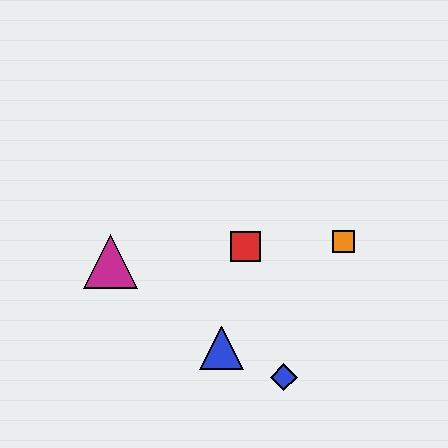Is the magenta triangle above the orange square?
No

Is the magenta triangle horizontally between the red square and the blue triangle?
No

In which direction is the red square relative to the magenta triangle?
The red square is to the right of the magenta triangle.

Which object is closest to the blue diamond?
The blue triangle is closest to the blue diamond.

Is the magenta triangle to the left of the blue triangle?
Yes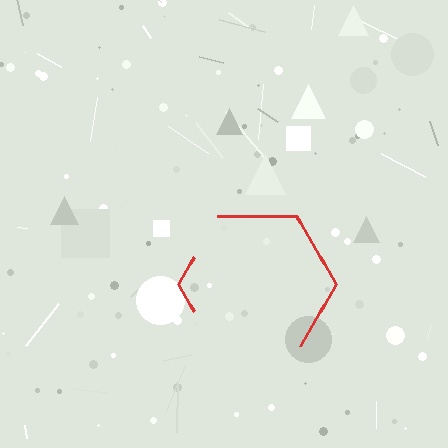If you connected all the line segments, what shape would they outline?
They would outline a hexagon.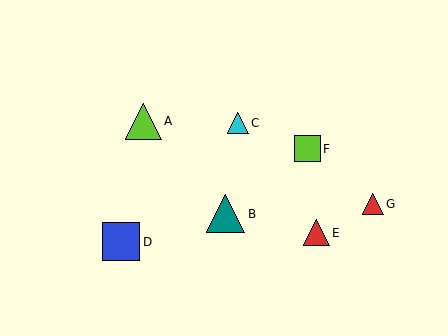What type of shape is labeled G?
Shape G is a red triangle.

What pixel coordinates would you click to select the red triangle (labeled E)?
Click at (316, 233) to select the red triangle E.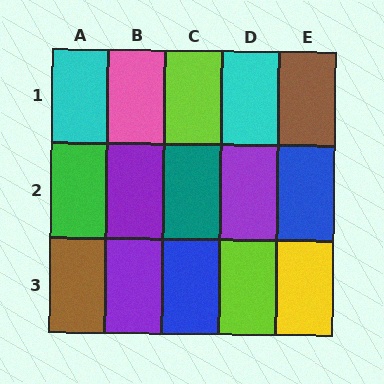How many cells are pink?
1 cell is pink.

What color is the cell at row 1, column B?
Pink.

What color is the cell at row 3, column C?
Blue.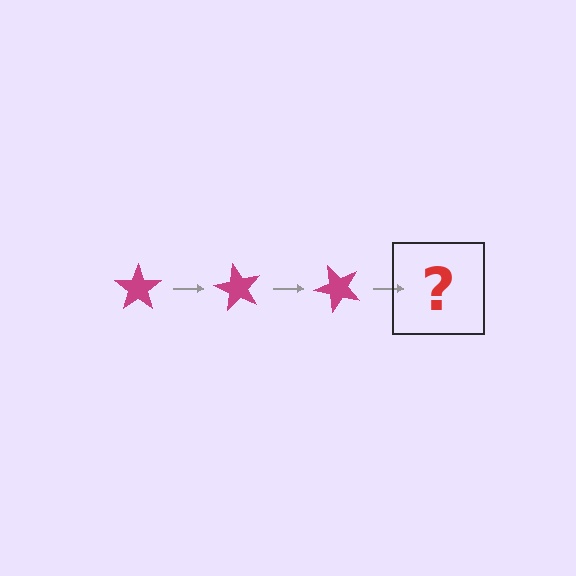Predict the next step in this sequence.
The next step is a magenta star rotated 180 degrees.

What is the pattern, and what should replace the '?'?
The pattern is that the star rotates 60 degrees each step. The '?' should be a magenta star rotated 180 degrees.